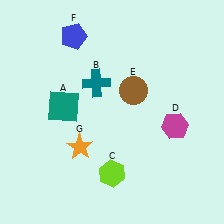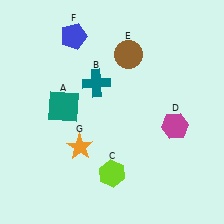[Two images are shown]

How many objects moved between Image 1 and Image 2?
1 object moved between the two images.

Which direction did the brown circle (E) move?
The brown circle (E) moved up.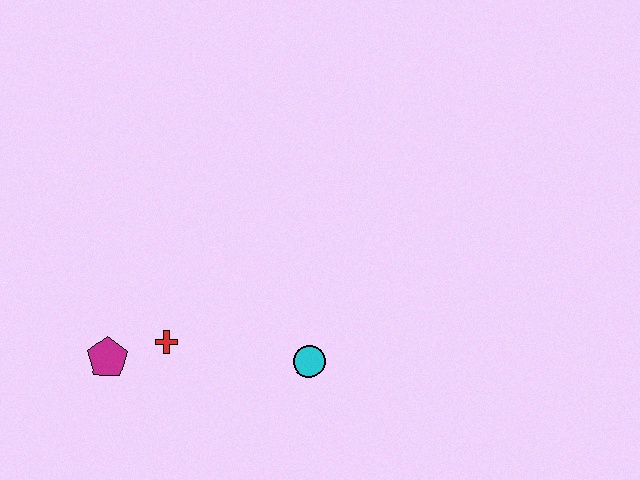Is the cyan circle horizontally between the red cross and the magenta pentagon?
No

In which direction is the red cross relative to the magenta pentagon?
The red cross is to the right of the magenta pentagon.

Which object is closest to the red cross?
The magenta pentagon is closest to the red cross.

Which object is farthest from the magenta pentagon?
The cyan circle is farthest from the magenta pentagon.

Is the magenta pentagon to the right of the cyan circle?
No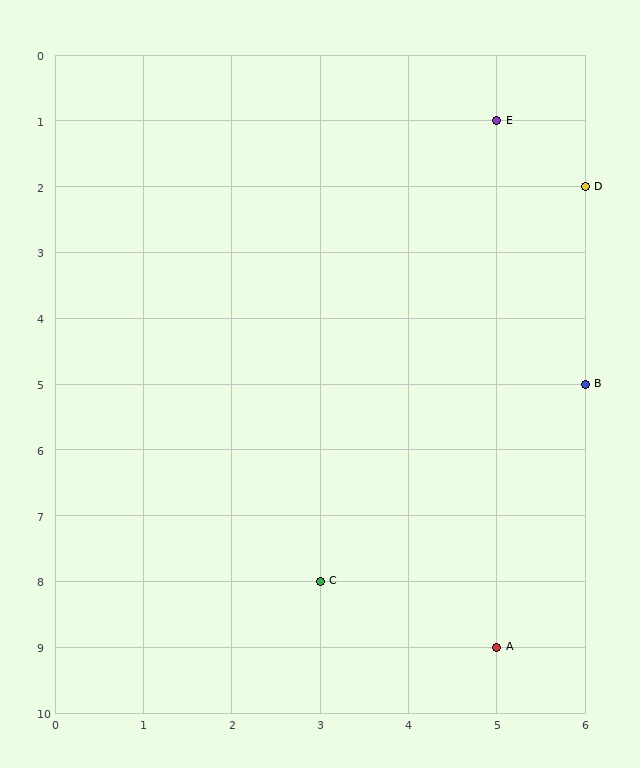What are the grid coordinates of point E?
Point E is at grid coordinates (5, 1).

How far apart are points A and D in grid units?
Points A and D are 1 column and 7 rows apart (about 7.1 grid units diagonally).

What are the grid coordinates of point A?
Point A is at grid coordinates (5, 9).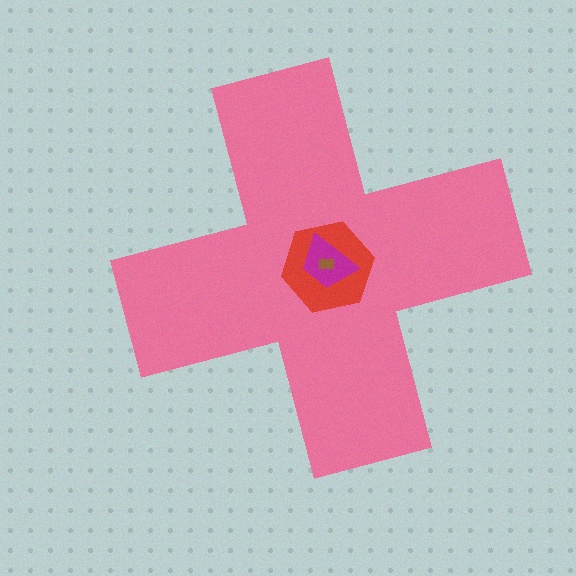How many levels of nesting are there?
4.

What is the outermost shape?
The pink cross.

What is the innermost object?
The brown rectangle.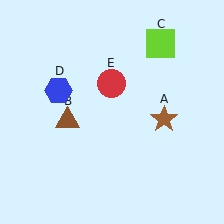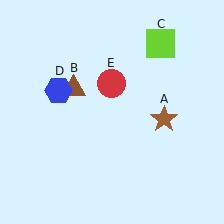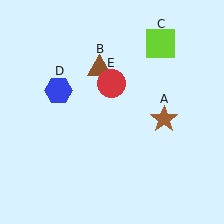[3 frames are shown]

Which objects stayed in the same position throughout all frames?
Brown star (object A) and lime square (object C) and blue hexagon (object D) and red circle (object E) remained stationary.